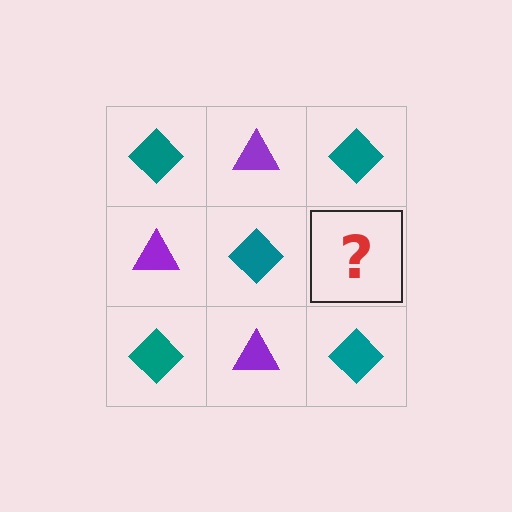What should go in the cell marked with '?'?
The missing cell should contain a purple triangle.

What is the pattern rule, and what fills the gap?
The rule is that it alternates teal diamond and purple triangle in a checkerboard pattern. The gap should be filled with a purple triangle.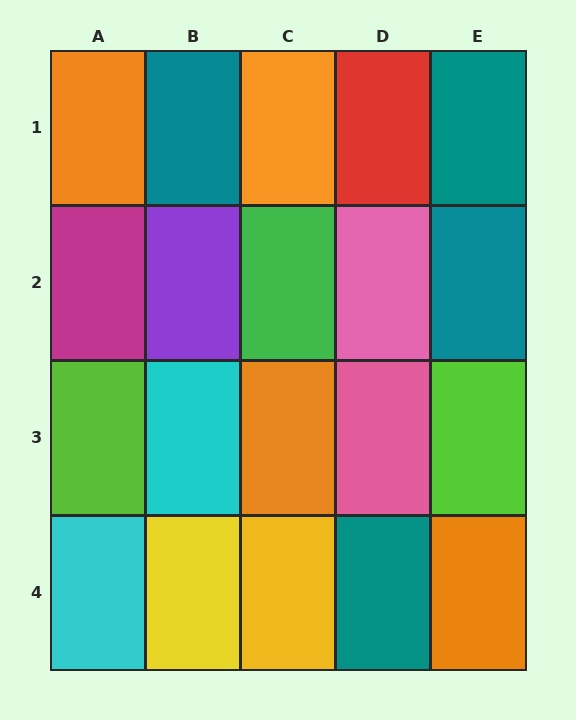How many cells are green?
1 cell is green.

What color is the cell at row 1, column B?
Teal.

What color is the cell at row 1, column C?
Orange.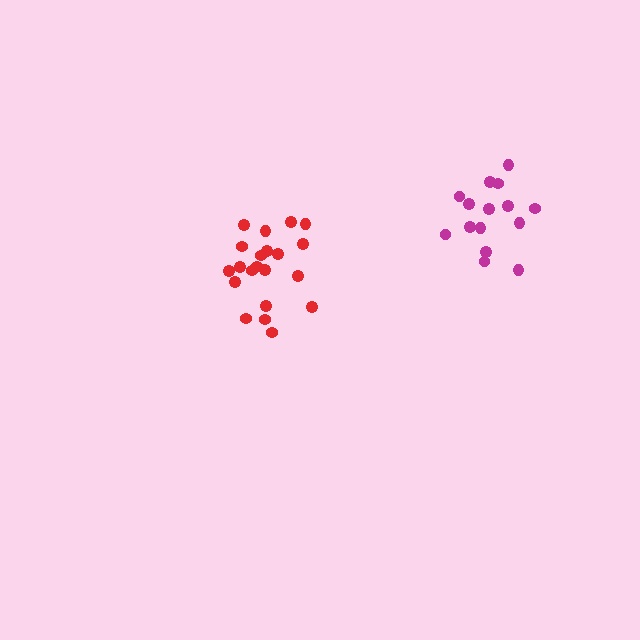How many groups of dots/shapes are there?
There are 2 groups.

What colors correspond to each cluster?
The clusters are colored: red, magenta.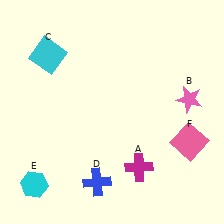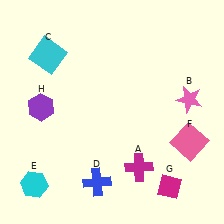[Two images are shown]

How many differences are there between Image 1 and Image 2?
There are 2 differences between the two images.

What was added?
A magenta diamond (G), a purple hexagon (H) were added in Image 2.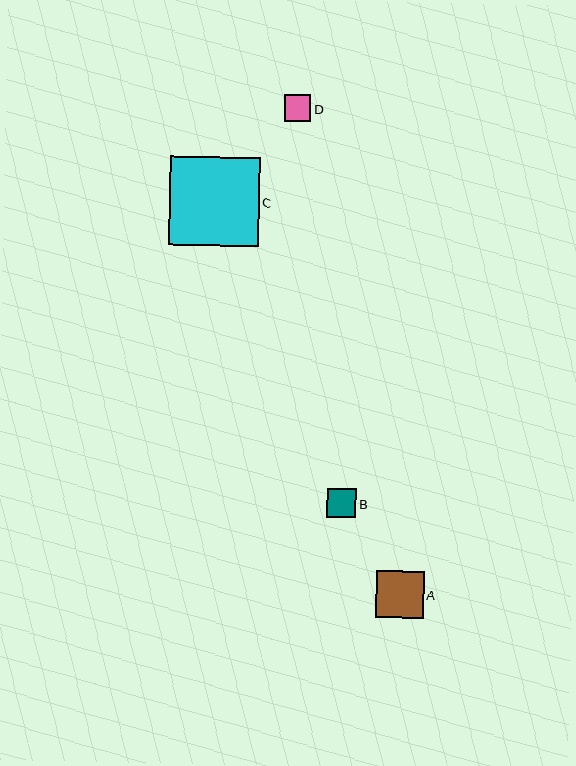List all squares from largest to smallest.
From largest to smallest: C, A, B, D.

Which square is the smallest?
Square D is the smallest with a size of approximately 27 pixels.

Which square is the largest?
Square C is the largest with a size of approximately 89 pixels.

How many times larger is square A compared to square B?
Square A is approximately 1.7 times the size of square B.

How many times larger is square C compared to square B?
Square C is approximately 3.1 times the size of square B.